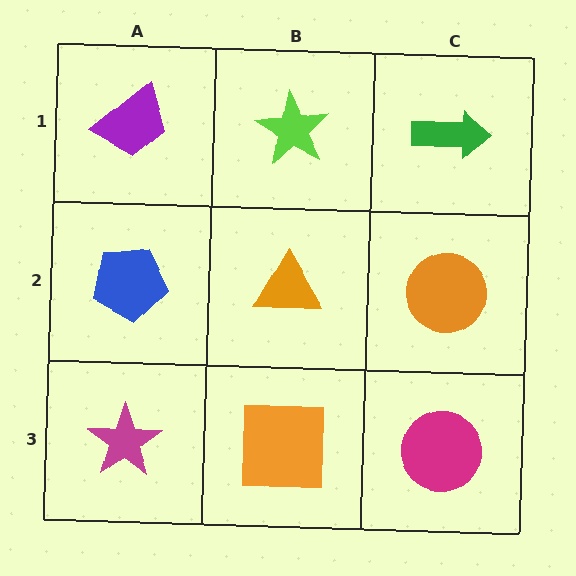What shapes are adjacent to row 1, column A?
A blue pentagon (row 2, column A), a lime star (row 1, column B).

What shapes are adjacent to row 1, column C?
An orange circle (row 2, column C), a lime star (row 1, column B).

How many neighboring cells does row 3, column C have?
2.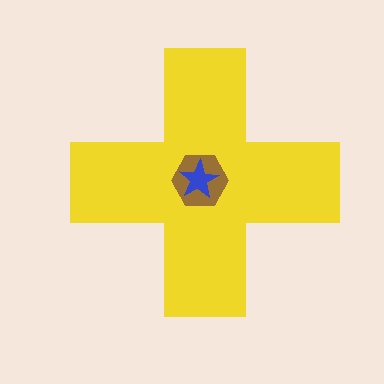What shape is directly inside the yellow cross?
The brown hexagon.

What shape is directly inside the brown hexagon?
The blue star.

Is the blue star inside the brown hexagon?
Yes.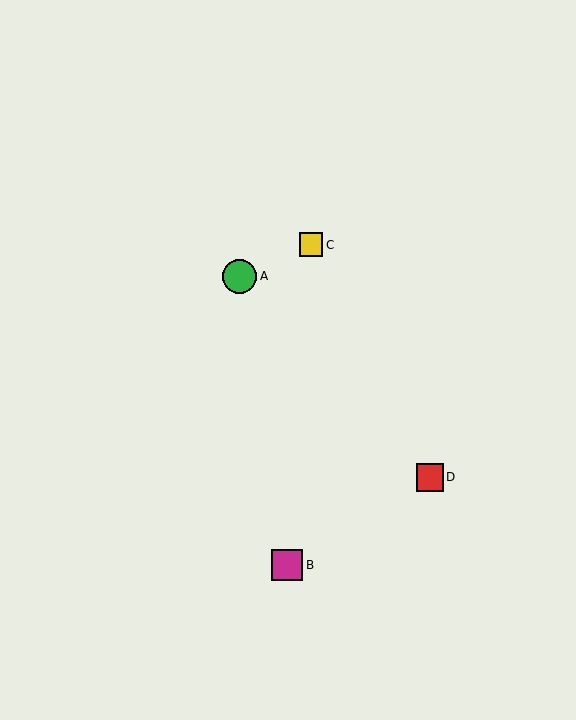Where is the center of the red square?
The center of the red square is at (430, 477).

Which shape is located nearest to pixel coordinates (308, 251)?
The yellow square (labeled C) at (311, 245) is nearest to that location.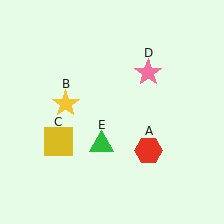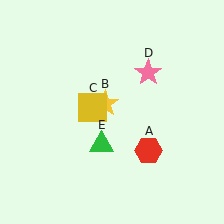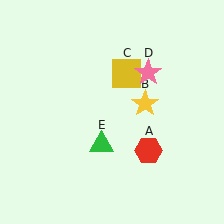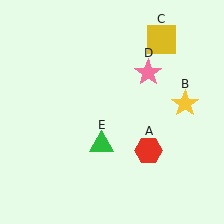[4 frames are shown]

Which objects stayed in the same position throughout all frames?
Red hexagon (object A) and pink star (object D) and green triangle (object E) remained stationary.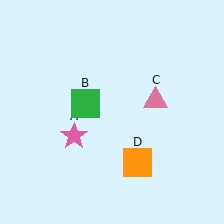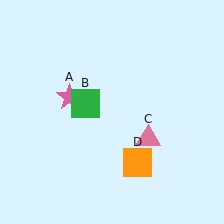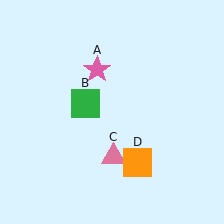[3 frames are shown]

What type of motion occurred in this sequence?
The pink star (object A), pink triangle (object C) rotated clockwise around the center of the scene.